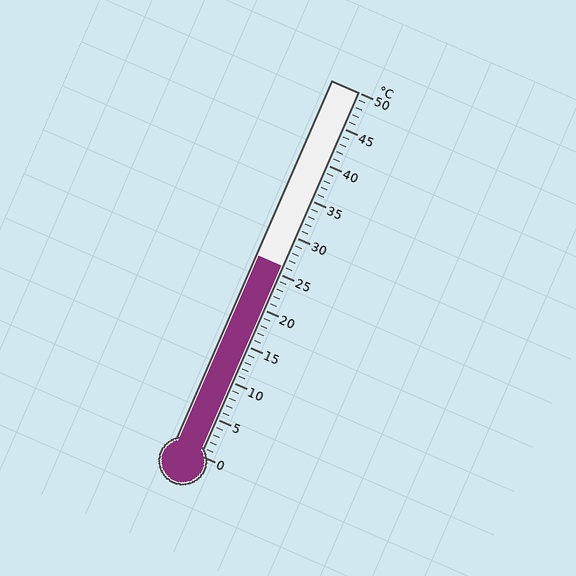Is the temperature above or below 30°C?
The temperature is below 30°C.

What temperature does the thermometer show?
The thermometer shows approximately 26°C.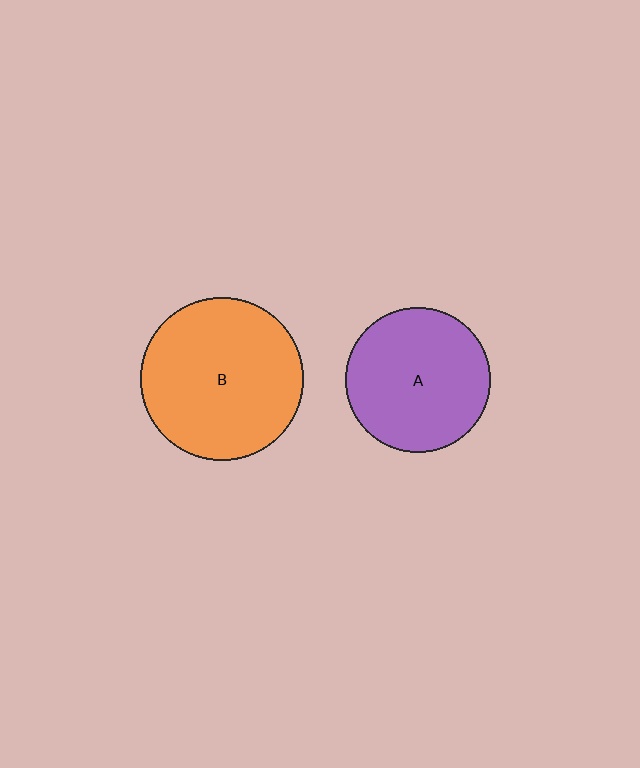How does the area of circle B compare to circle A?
Approximately 1.3 times.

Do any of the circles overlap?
No, none of the circles overlap.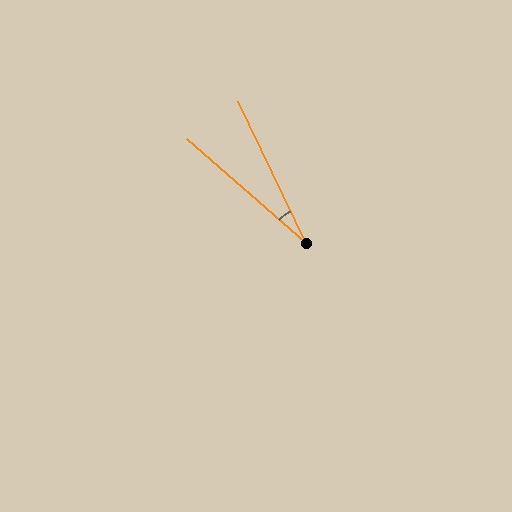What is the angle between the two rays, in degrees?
Approximately 23 degrees.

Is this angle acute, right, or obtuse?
It is acute.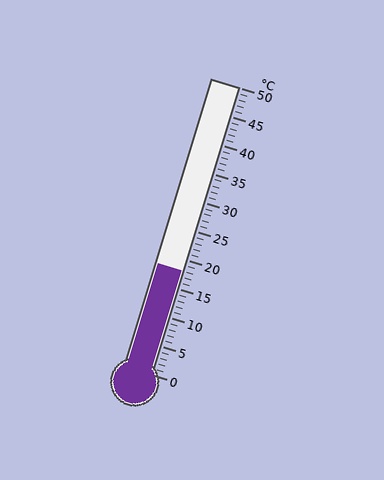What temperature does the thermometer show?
The thermometer shows approximately 18°C.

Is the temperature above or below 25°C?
The temperature is below 25°C.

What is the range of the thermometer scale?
The thermometer scale ranges from 0°C to 50°C.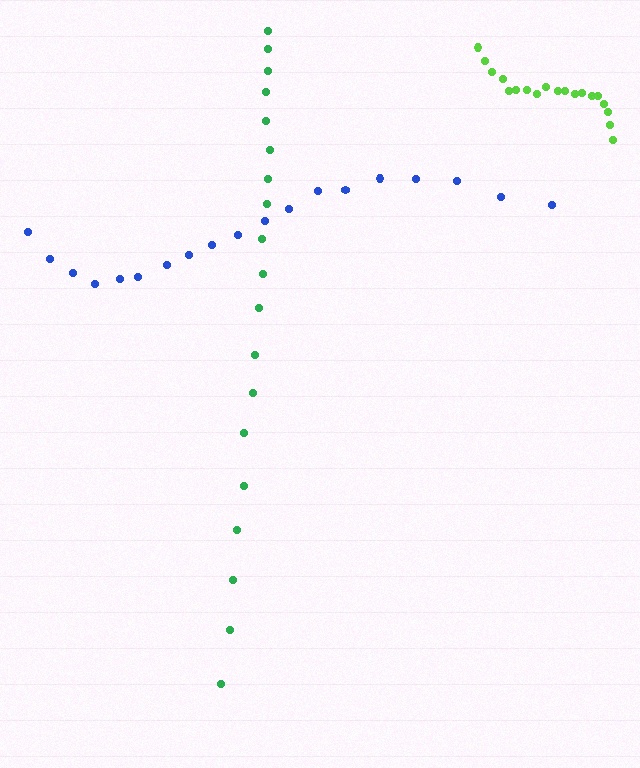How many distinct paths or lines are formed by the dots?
There are 3 distinct paths.